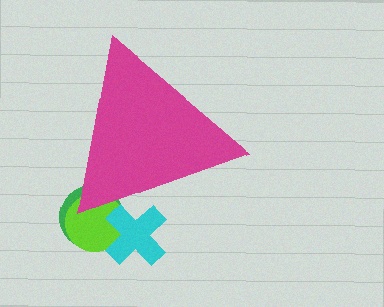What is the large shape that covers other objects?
A magenta triangle.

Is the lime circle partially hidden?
Yes, the lime circle is partially hidden behind the magenta triangle.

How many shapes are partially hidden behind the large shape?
3 shapes are partially hidden.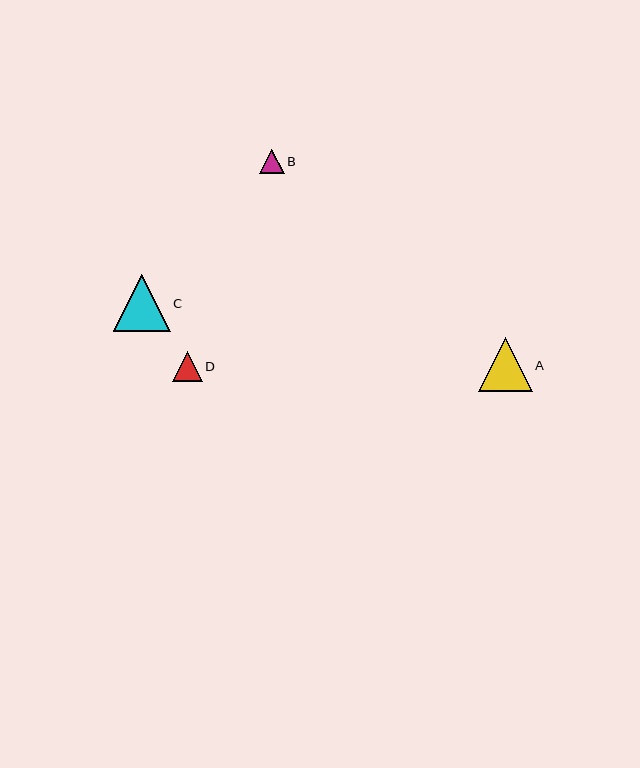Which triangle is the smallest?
Triangle B is the smallest with a size of approximately 24 pixels.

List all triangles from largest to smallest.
From largest to smallest: C, A, D, B.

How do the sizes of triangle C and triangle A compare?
Triangle C and triangle A are approximately the same size.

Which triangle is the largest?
Triangle C is the largest with a size of approximately 57 pixels.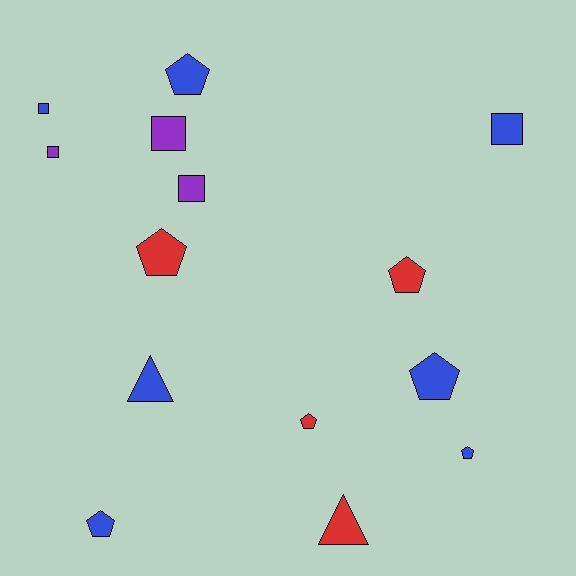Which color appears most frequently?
Blue, with 7 objects.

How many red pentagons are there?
There are 3 red pentagons.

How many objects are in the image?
There are 14 objects.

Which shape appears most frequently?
Pentagon, with 7 objects.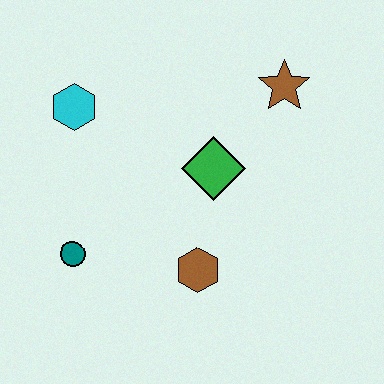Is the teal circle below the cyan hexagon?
Yes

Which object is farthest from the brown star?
The teal circle is farthest from the brown star.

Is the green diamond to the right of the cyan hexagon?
Yes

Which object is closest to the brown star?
The green diamond is closest to the brown star.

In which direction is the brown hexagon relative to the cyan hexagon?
The brown hexagon is below the cyan hexagon.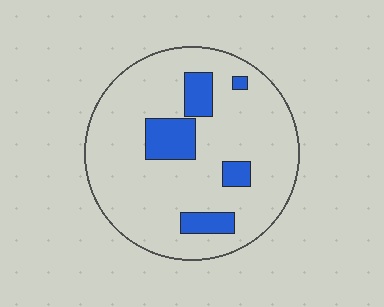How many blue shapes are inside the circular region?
5.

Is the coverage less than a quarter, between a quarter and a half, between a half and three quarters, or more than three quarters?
Less than a quarter.